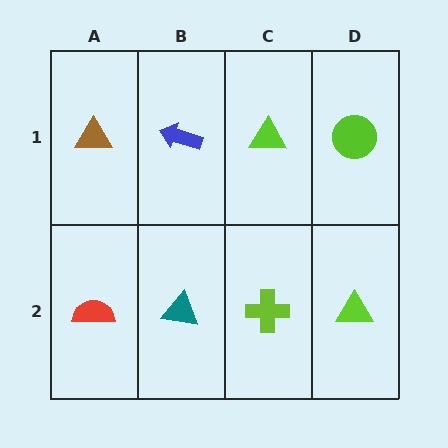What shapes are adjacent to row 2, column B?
A blue arrow (row 1, column B), a red semicircle (row 2, column A), a lime cross (row 2, column C).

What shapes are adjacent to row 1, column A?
A red semicircle (row 2, column A), a blue arrow (row 1, column B).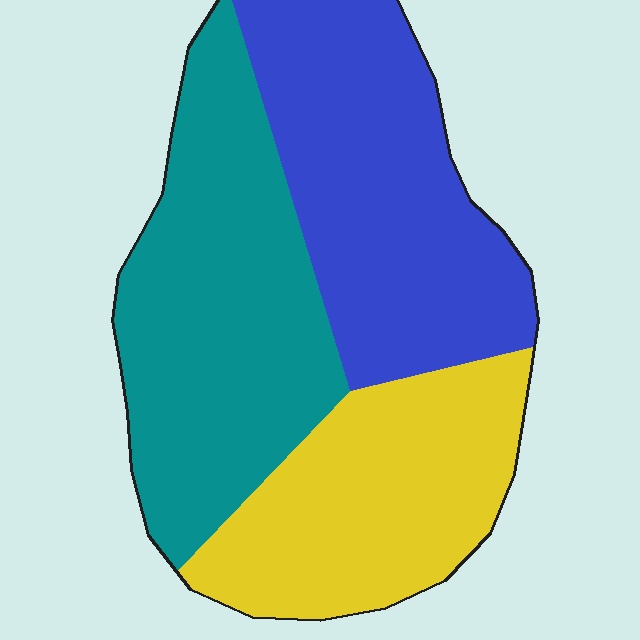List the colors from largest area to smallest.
From largest to smallest: teal, blue, yellow.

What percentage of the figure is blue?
Blue takes up about one third (1/3) of the figure.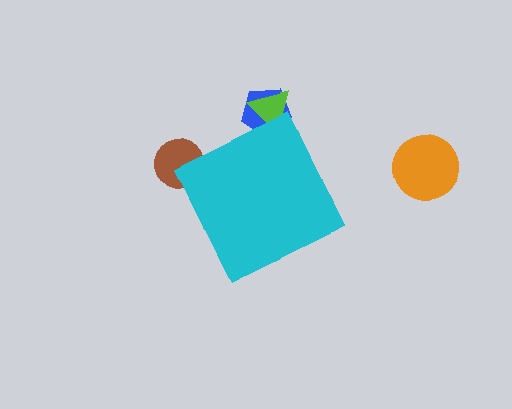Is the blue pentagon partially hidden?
Yes, the blue pentagon is partially hidden behind the cyan diamond.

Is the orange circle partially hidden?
No, the orange circle is fully visible.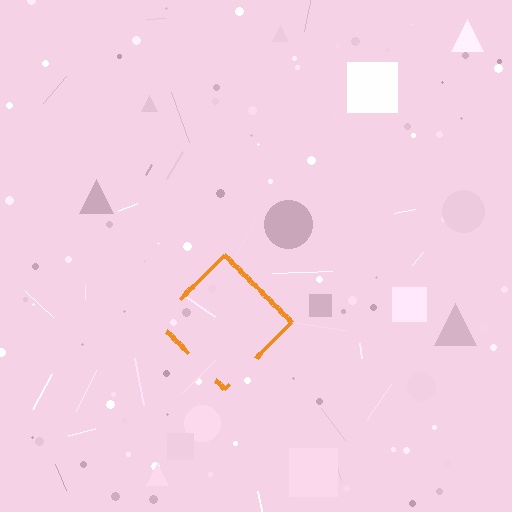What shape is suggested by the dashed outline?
The dashed outline suggests a diamond.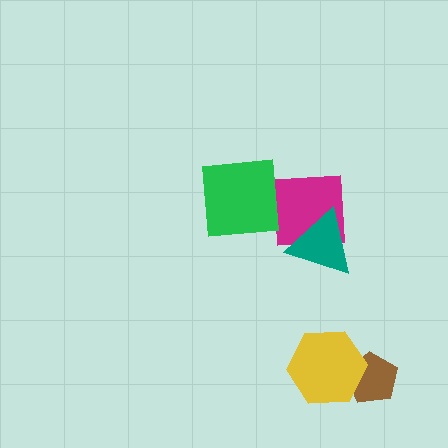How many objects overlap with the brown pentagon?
1 object overlaps with the brown pentagon.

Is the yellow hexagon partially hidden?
No, no other shape covers it.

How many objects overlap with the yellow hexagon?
1 object overlaps with the yellow hexagon.